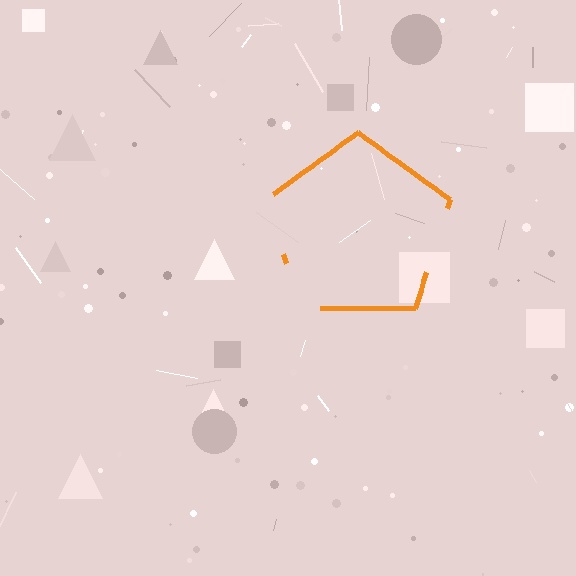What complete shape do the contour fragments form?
The contour fragments form a pentagon.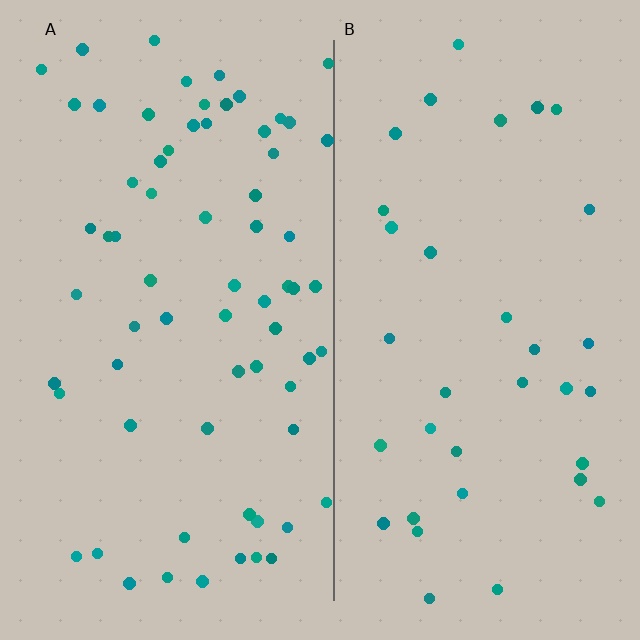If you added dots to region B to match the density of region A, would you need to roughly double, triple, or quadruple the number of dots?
Approximately double.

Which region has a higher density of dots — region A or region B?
A (the left).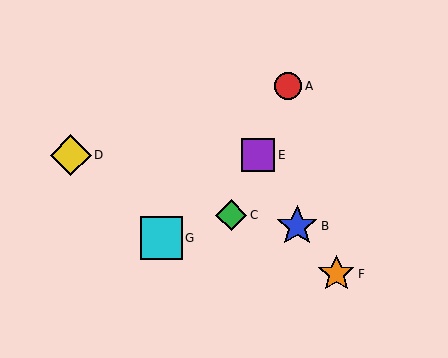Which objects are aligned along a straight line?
Objects A, C, E are aligned along a straight line.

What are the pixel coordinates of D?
Object D is at (71, 155).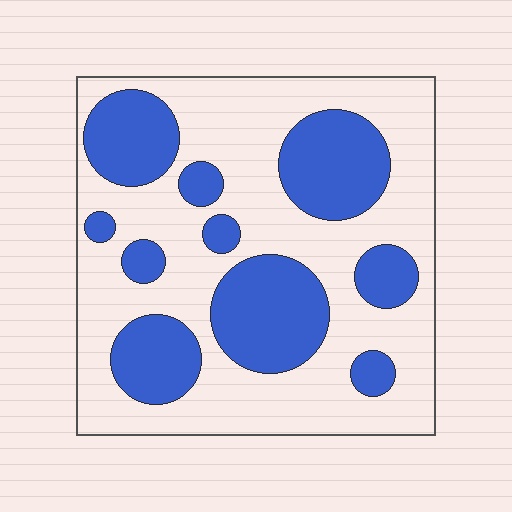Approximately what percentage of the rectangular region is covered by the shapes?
Approximately 35%.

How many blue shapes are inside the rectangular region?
10.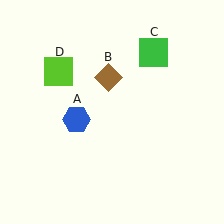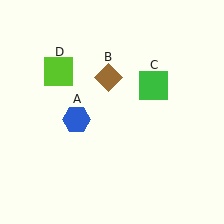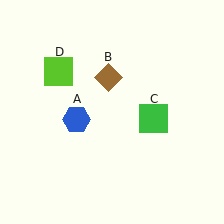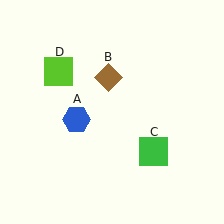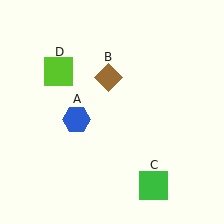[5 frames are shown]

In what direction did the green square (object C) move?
The green square (object C) moved down.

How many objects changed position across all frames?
1 object changed position: green square (object C).